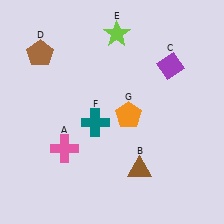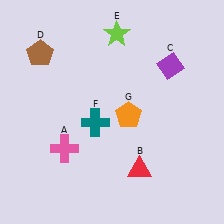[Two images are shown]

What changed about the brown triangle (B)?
In Image 1, B is brown. In Image 2, it changed to red.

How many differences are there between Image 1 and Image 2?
There is 1 difference between the two images.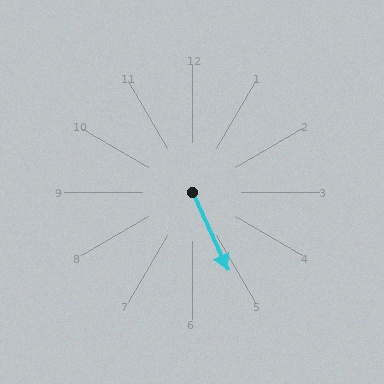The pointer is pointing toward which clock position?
Roughly 5 o'clock.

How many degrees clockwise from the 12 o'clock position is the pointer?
Approximately 156 degrees.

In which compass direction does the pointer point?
Southeast.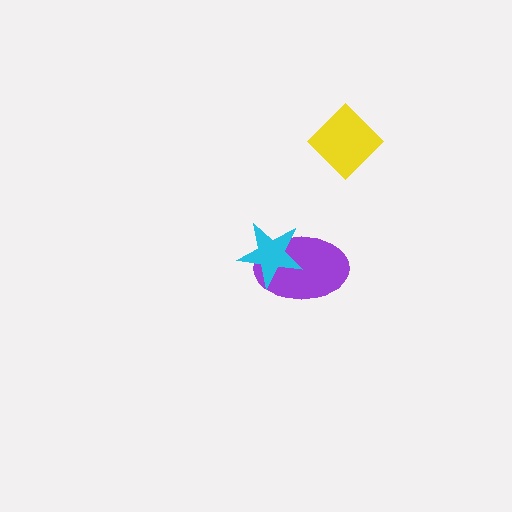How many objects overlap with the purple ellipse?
1 object overlaps with the purple ellipse.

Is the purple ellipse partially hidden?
Yes, it is partially covered by another shape.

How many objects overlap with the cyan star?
1 object overlaps with the cyan star.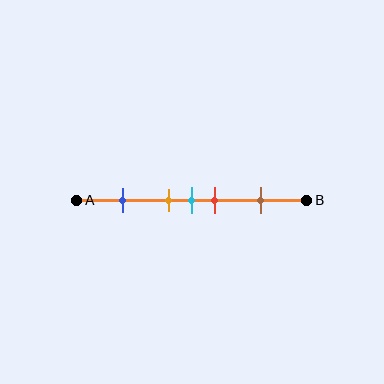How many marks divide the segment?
There are 5 marks dividing the segment.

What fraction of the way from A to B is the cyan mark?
The cyan mark is approximately 50% (0.5) of the way from A to B.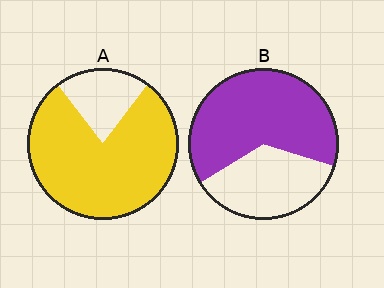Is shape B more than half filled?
Yes.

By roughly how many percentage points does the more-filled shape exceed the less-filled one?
By roughly 15 percentage points (A over B).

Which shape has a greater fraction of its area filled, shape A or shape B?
Shape A.